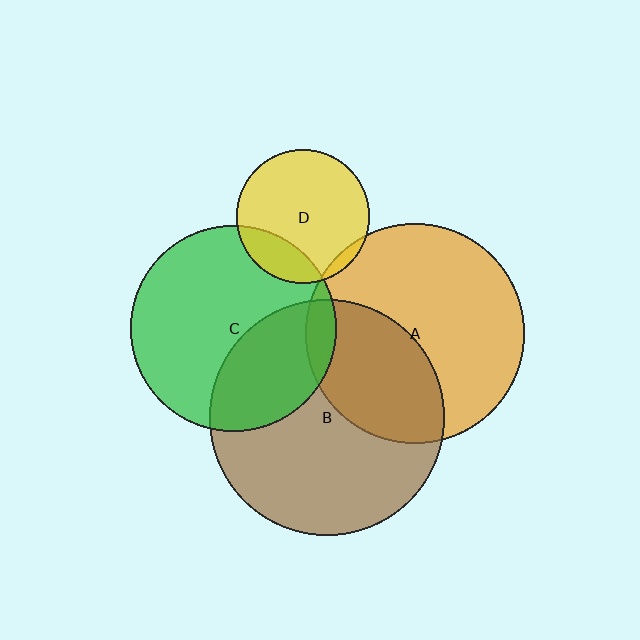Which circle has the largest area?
Circle B (brown).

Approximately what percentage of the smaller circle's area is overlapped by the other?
Approximately 40%.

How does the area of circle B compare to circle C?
Approximately 1.3 times.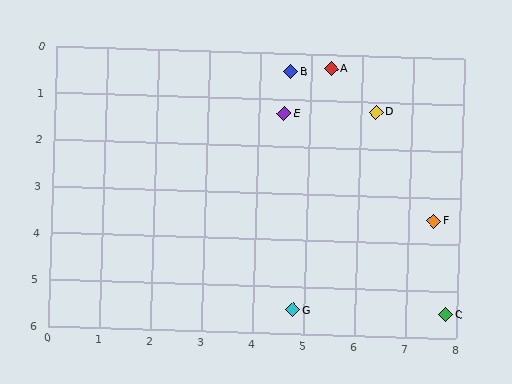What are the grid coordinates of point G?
Point G is at approximately (4.8, 5.5).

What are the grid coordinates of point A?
Point A is at approximately (5.4, 0.3).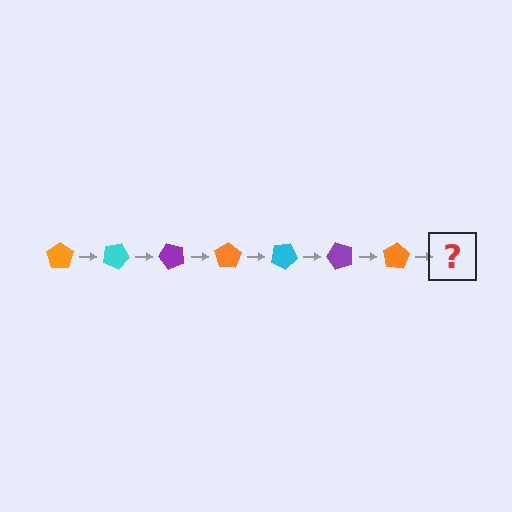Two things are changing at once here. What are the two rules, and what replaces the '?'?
The two rules are that it rotates 25 degrees each step and the color cycles through orange, cyan, and purple. The '?' should be a cyan pentagon, rotated 175 degrees from the start.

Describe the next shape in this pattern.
It should be a cyan pentagon, rotated 175 degrees from the start.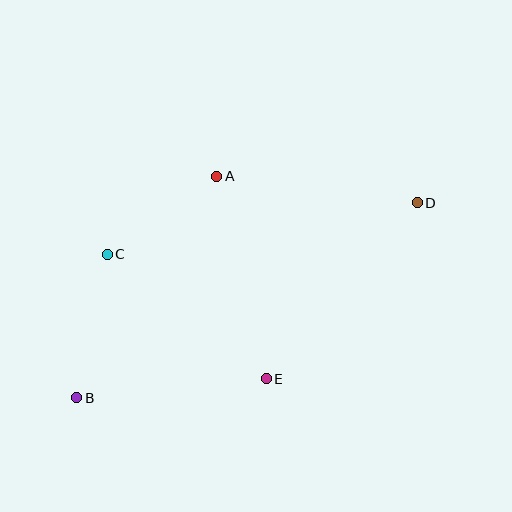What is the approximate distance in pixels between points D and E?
The distance between D and E is approximately 232 pixels.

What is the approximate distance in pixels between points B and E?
The distance between B and E is approximately 190 pixels.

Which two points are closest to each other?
Points A and C are closest to each other.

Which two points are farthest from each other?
Points B and D are farthest from each other.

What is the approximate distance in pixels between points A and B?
The distance between A and B is approximately 262 pixels.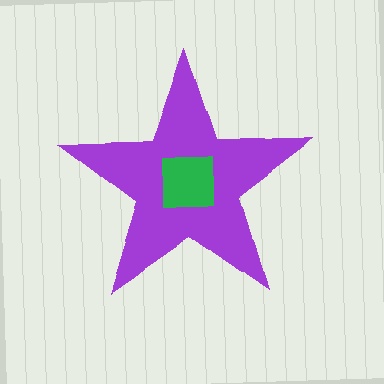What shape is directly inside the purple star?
The green square.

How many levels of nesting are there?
2.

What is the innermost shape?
The green square.